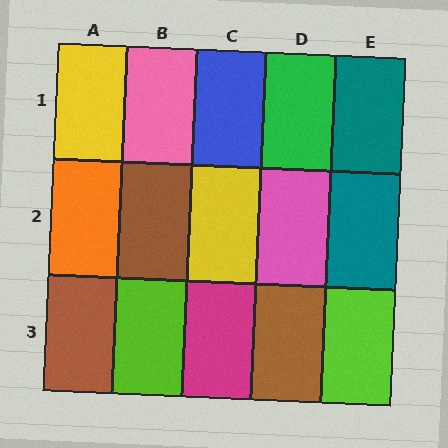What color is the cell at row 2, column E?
Teal.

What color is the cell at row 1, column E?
Teal.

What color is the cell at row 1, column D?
Green.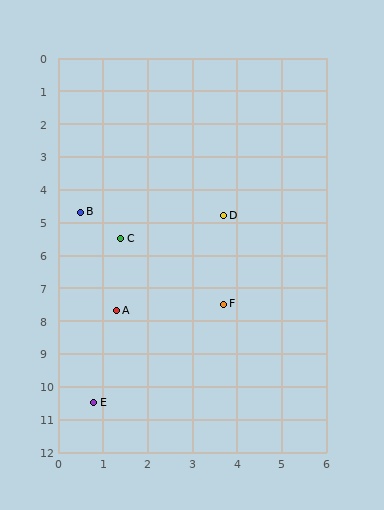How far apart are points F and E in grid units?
Points F and E are about 4.2 grid units apart.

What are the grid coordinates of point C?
Point C is at approximately (1.4, 5.5).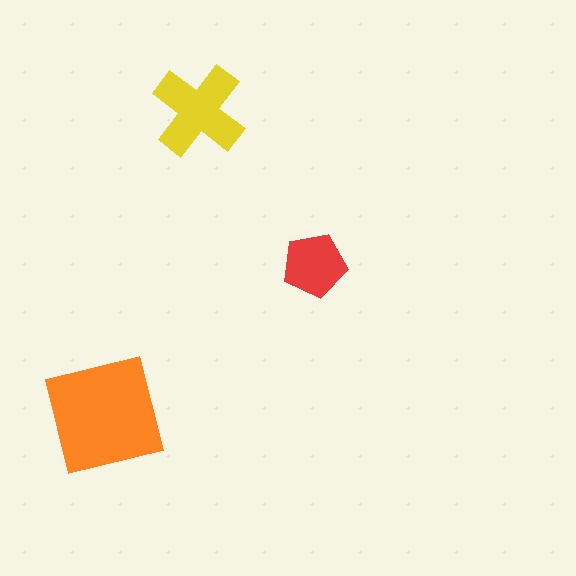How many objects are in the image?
There are 3 objects in the image.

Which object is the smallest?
The red pentagon.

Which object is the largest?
The orange square.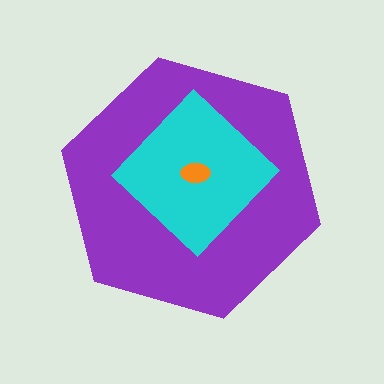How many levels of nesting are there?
3.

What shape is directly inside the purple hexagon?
The cyan diamond.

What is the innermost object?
The orange ellipse.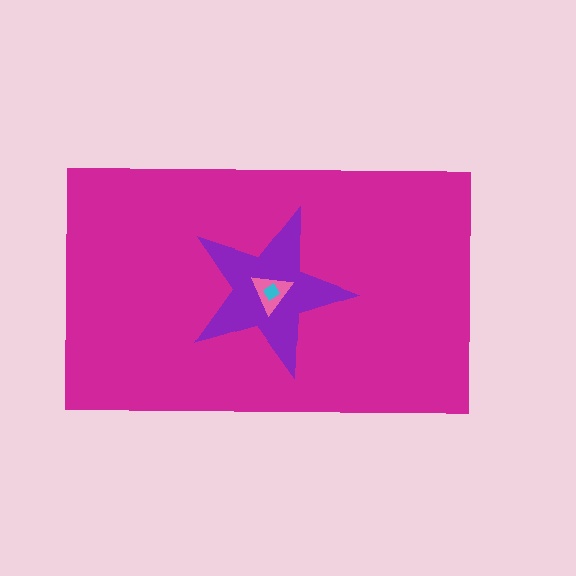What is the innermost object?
The cyan diamond.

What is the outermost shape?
The magenta rectangle.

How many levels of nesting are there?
4.